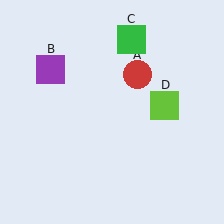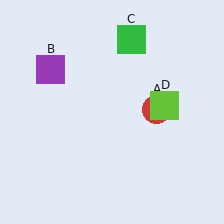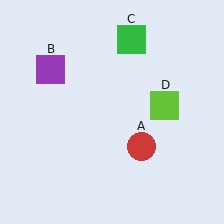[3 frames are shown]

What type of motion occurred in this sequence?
The red circle (object A) rotated clockwise around the center of the scene.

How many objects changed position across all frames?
1 object changed position: red circle (object A).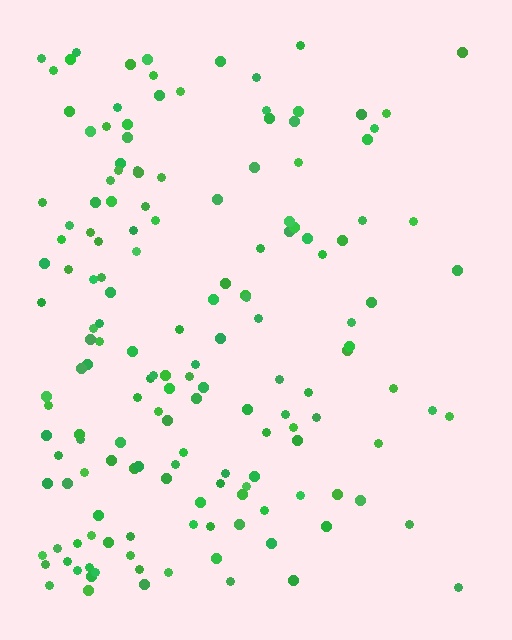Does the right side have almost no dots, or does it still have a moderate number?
Still a moderate number, just noticeably fewer than the left.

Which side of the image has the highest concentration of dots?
The left.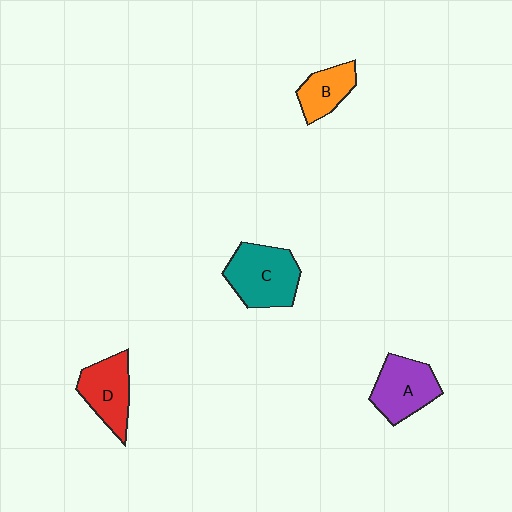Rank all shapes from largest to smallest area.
From largest to smallest: C (teal), A (purple), D (red), B (orange).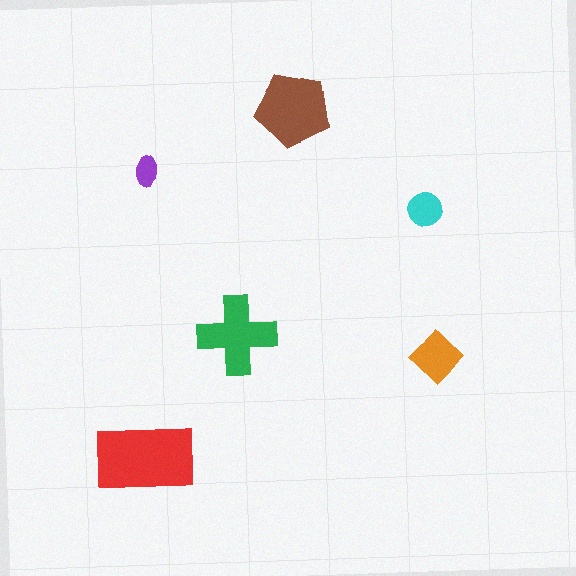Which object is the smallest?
The purple ellipse.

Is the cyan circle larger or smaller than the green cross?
Smaller.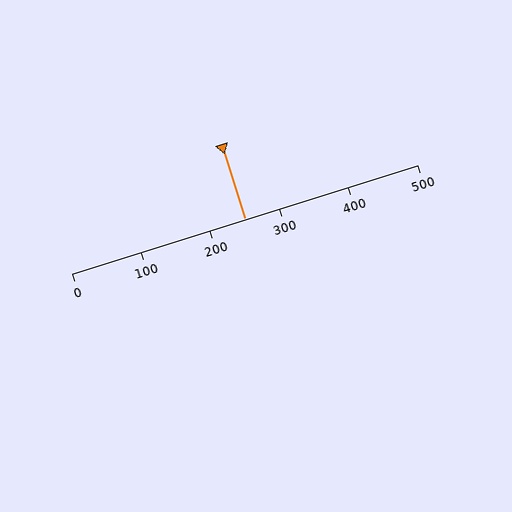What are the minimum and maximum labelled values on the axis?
The axis runs from 0 to 500.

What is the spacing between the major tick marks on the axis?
The major ticks are spaced 100 apart.